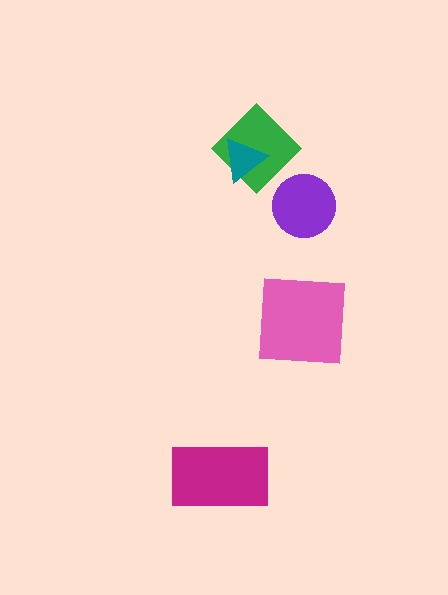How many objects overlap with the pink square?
0 objects overlap with the pink square.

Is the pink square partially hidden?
No, no other shape covers it.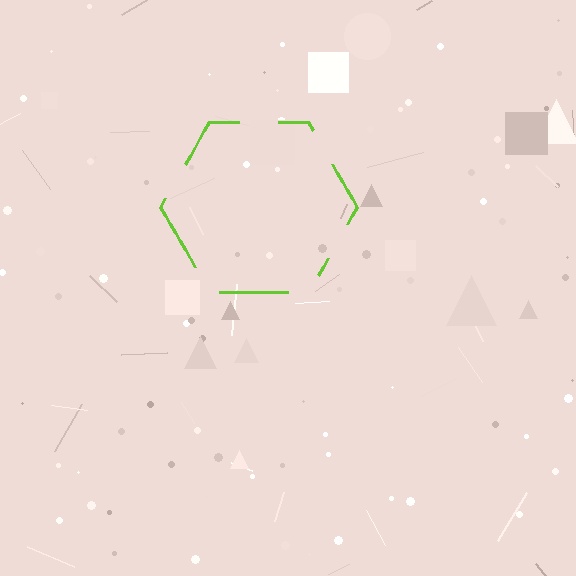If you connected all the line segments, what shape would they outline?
They would outline a hexagon.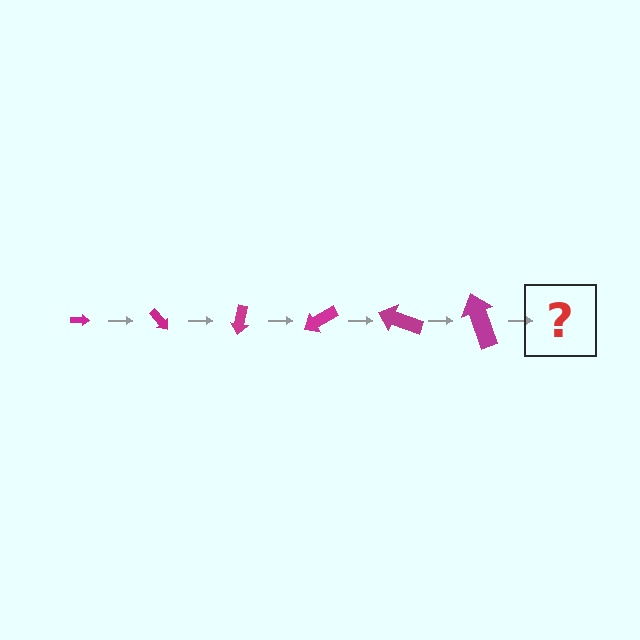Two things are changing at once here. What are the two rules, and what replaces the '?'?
The two rules are that the arrow grows larger each step and it rotates 50 degrees each step. The '?' should be an arrow, larger than the previous one and rotated 300 degrees from the start.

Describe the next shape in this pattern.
It should be an arrow, larger than the previous one and rotated 300 degrees from the start.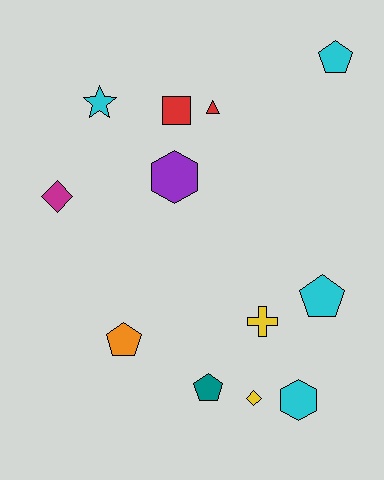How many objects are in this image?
There are 12 objects.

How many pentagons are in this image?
There are 4 pentagons.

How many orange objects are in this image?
There is 1 orange object.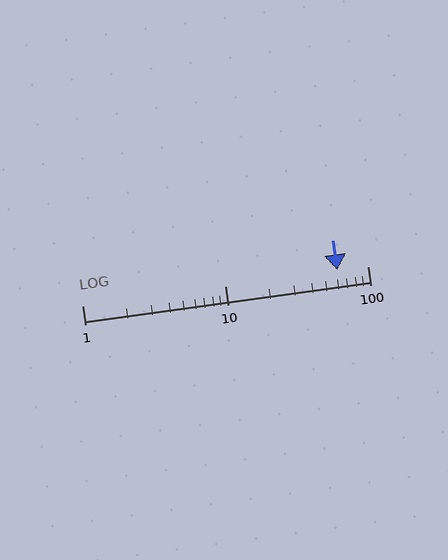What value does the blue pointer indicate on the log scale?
The pointer indicates approximately 61.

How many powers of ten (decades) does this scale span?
The scale spans 2 decades, from 1 to 100.